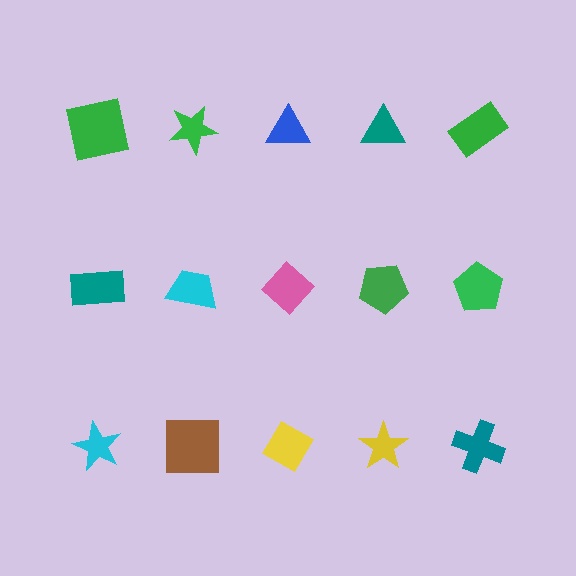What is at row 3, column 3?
A yellow diamond.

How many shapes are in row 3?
5 shapes.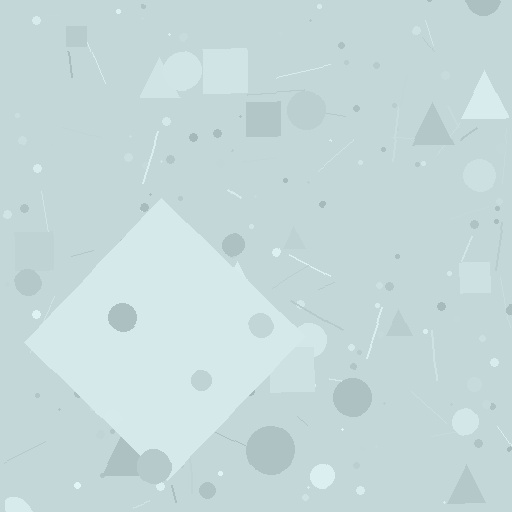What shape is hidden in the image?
A diamond is hidden in the image.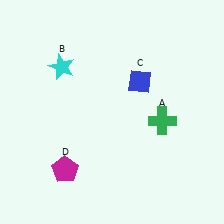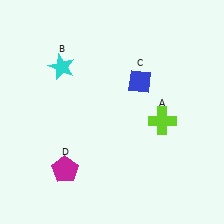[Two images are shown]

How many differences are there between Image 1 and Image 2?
There is 1 difference between the two images.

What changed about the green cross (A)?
In Image 1, A is green. In Image 2, it changed to lime.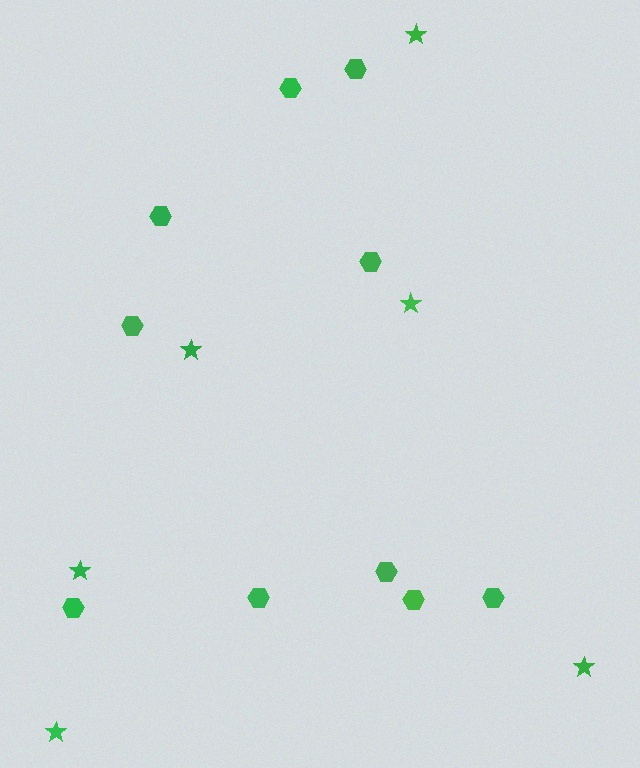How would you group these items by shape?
There are 2 groups: one group of stars (6) and one group of hexagons (10).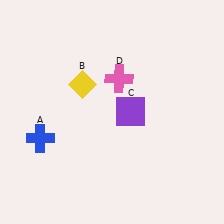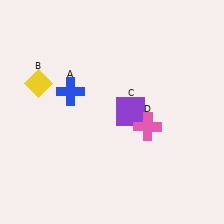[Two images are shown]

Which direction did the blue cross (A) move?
The blue cross (A) moved up.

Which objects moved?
The objects that moved are: the blue cross (A), the yellow diamond (B), the pink cross (D).